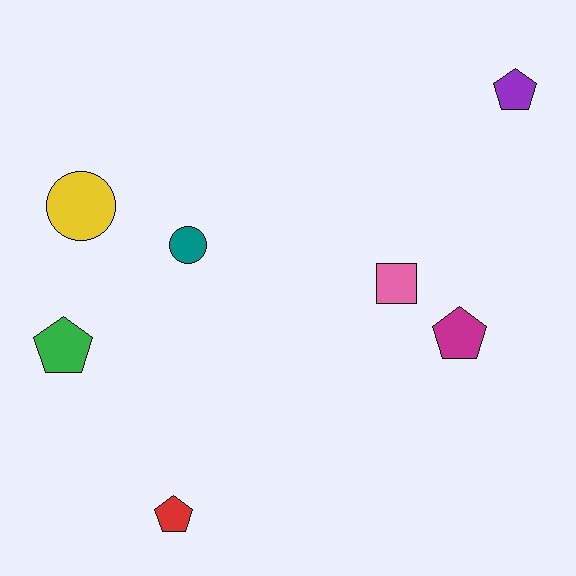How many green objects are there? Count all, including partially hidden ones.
There is 1 green object.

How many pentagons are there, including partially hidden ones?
There are 4 pentagons.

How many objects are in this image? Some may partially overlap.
There are 7 objects.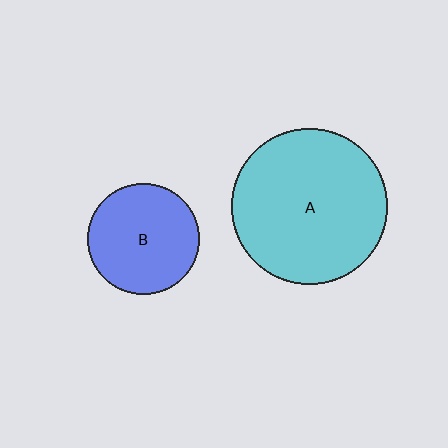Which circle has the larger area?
Circle A (cyan).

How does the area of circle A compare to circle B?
Approximately 2.0 times.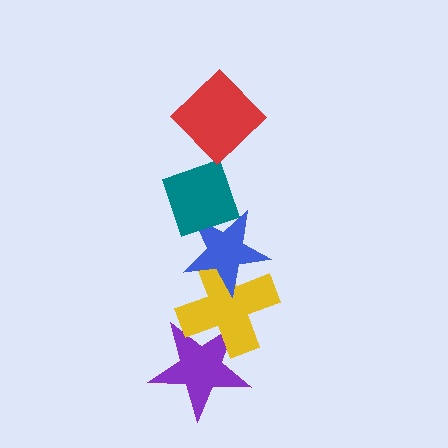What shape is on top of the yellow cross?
The blue star is on top of the yellow cross.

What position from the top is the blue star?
The blue star is 3rd from the top.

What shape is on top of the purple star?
The yellow cross is on top of the purple star.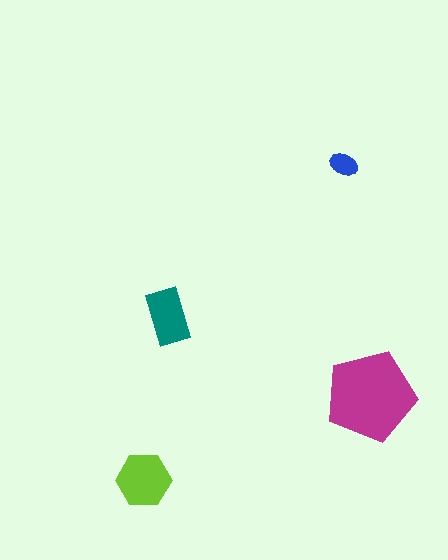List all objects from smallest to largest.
The blue ellipse, the teal rectangle, the lime hexagon, the magenta pentagon.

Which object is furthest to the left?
The lime hexagon is leftmost.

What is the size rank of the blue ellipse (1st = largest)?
4th.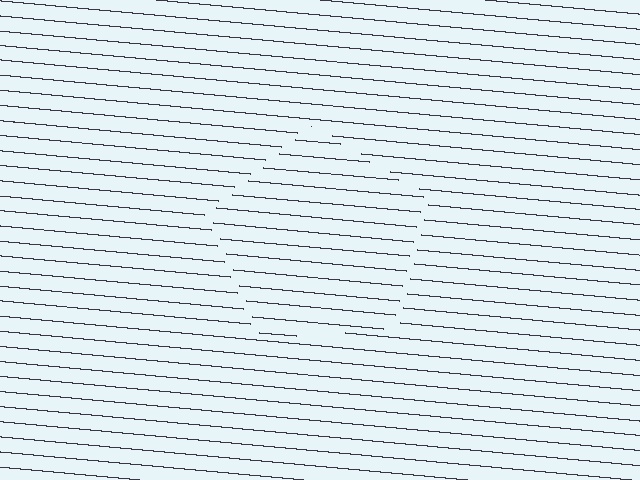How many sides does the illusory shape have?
5 sides — the line-ends trace a pentagon.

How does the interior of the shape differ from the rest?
The interior of the shape contains the same grating, shifted by half a period — the contour is defined by the phase discontinuity where line-ends from the inner and outer gratings abut.